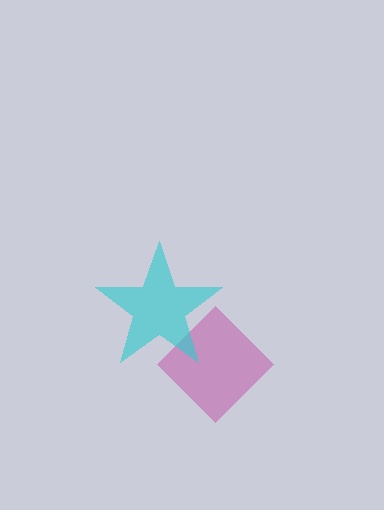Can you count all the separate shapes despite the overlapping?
Yes, there are 2 separate shapes.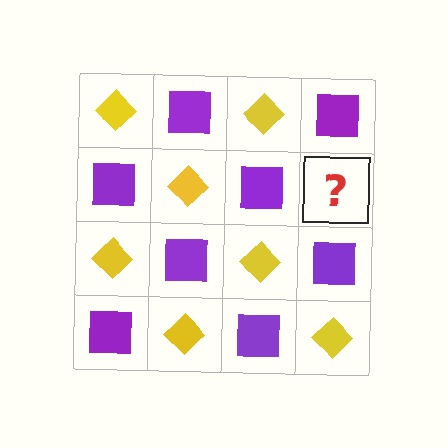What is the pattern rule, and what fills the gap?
The rule is that it alternates yellow diamond and purple square in a checkerboard pattern. The gap should be filled with a yellow diamond.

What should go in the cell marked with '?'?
The missing cell should contain a yellow diamond.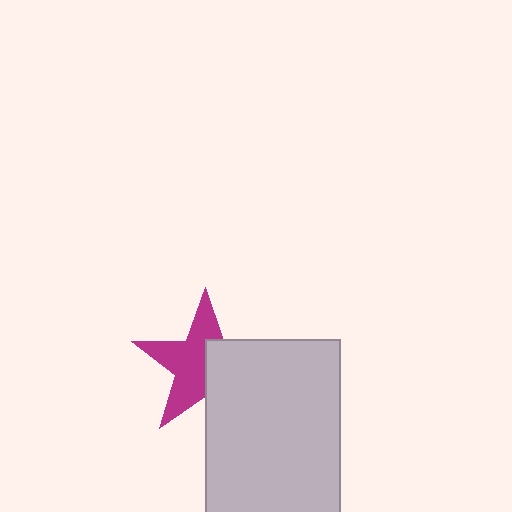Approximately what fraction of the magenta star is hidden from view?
Roughly 43% of the magenta star is hidden behind the light gray rectangle.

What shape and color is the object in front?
The object in front is a light gray rectangle.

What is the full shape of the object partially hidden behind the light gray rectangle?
The partially hidden object is a magenta star.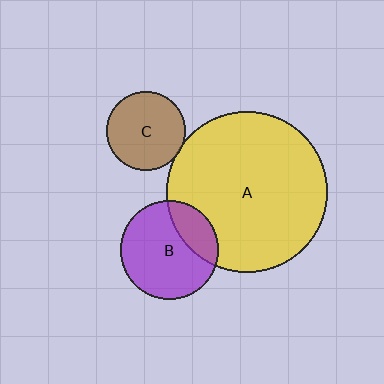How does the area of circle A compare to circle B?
Approximately 2.7 times.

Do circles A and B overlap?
Yes.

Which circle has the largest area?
Circle A (yellow).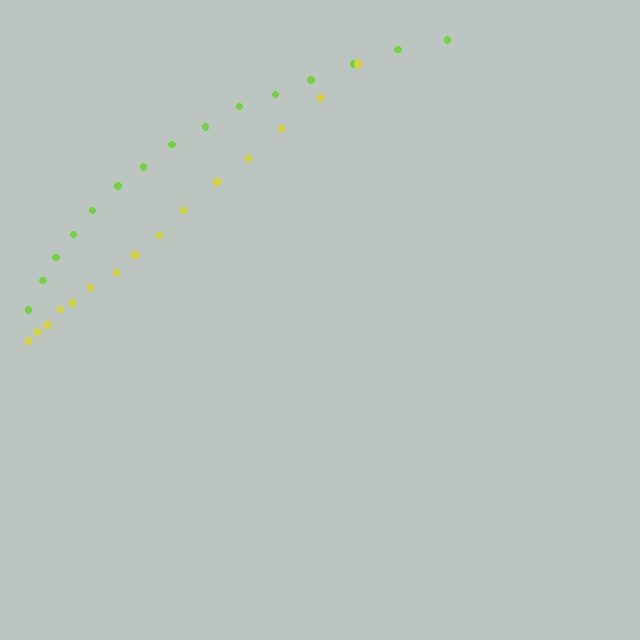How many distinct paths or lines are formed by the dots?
There are 2 distinct paths.